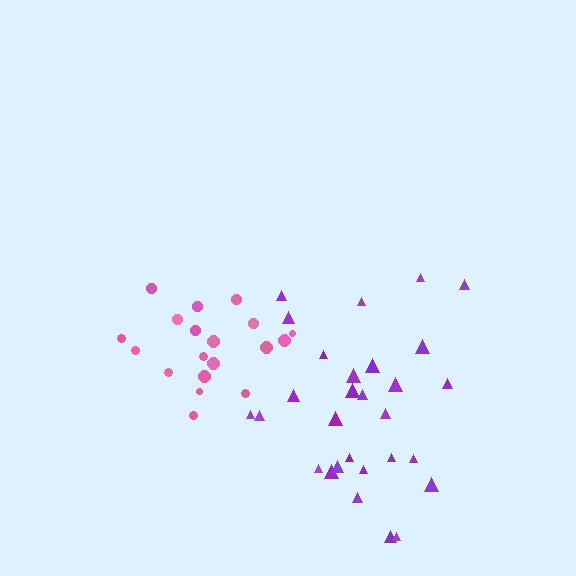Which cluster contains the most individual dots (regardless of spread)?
Purple (29).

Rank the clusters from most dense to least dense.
pink, purple.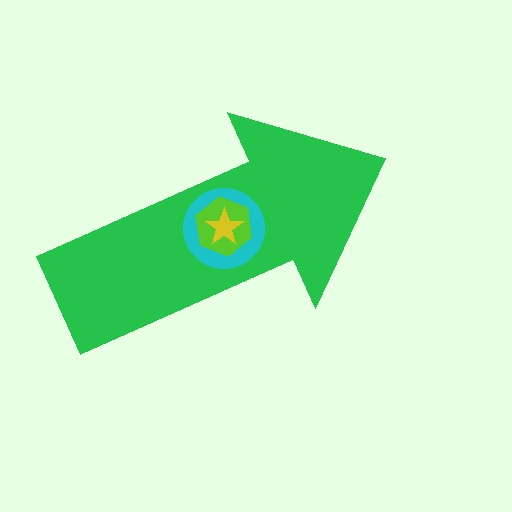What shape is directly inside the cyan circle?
The lime hexagon.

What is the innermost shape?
The yellow star.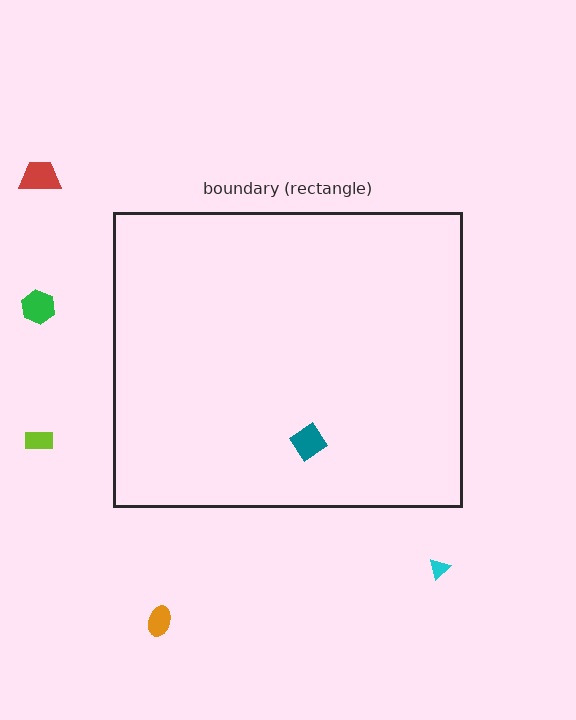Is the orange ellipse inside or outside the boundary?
Outside.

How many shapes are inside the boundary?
1 inside, 5 outside.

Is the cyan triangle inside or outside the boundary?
Outside.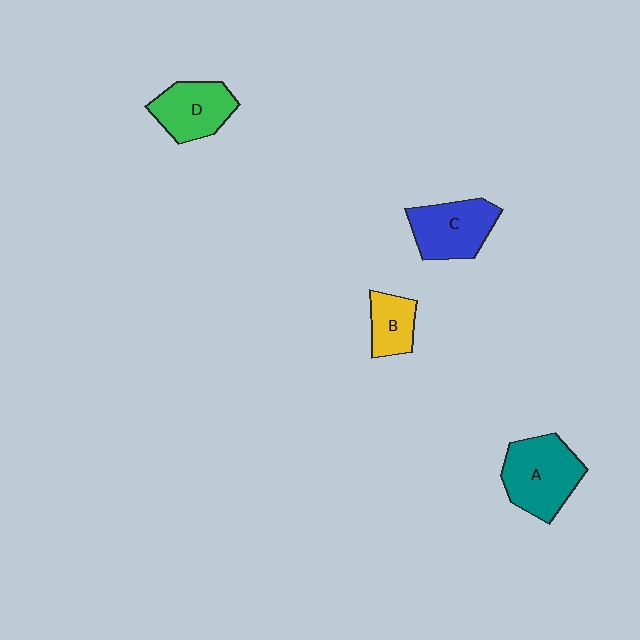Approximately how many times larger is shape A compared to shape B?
Approximately 2.0 times.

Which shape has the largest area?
Shape A (teal).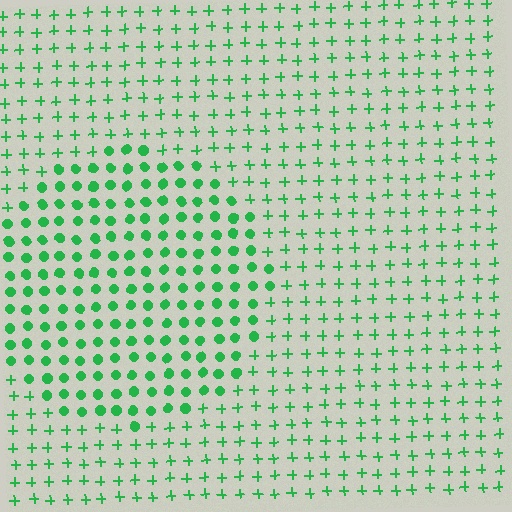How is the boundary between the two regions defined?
The boundary is defined by a change in element shape: circles inside vs. plus signs outside. All elements share the same color and spacing.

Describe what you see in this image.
The image is filled with small green elements arranged in a uniform grid. A circle-shaped region contains circles, while the surrounding area contains plus signs. The boundary is defined purely by the change in element shape.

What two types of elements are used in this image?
The image uses circles inside the circle region and plus signs outside it.